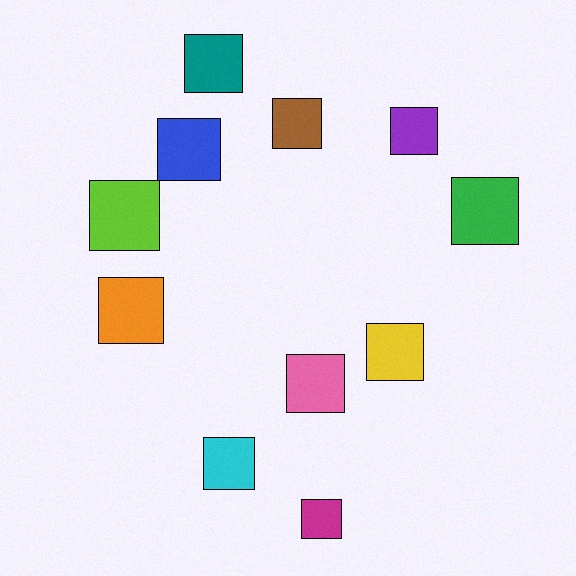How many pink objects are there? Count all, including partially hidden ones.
There is 1 pink object.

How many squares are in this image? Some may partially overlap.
There are 11 squares.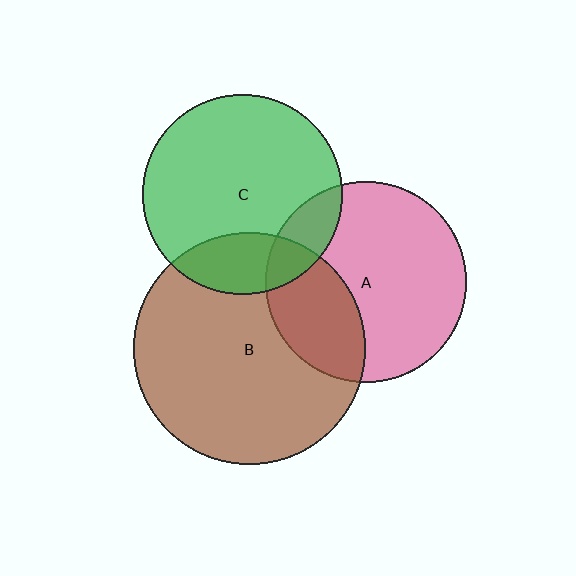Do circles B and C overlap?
Yes.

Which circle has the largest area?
Circle B (brown).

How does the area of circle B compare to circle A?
Approximately 1.3 times.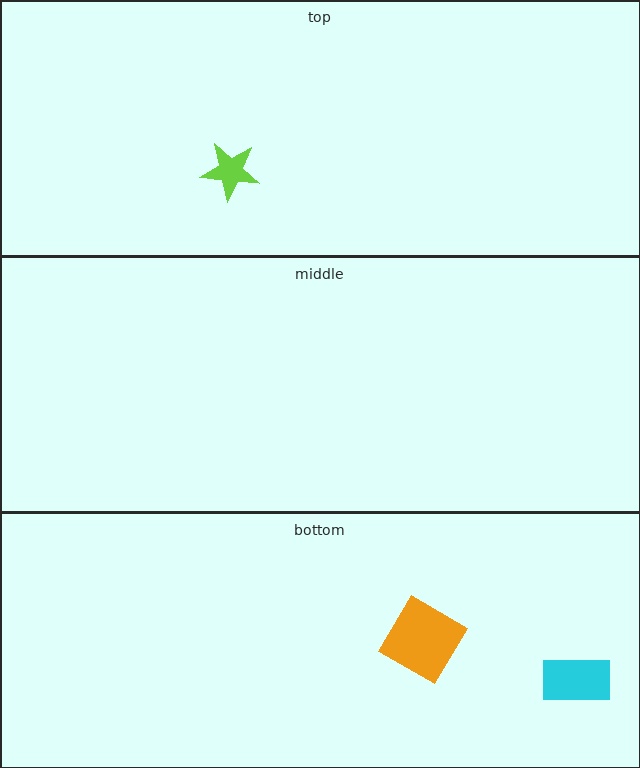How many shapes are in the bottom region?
2.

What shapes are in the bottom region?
The cyan rectangle, the orange diamond.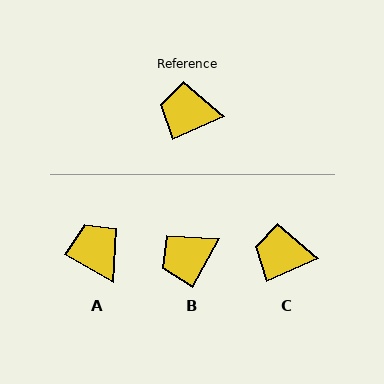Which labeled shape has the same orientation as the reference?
C.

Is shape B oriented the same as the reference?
No, it is off by about 38 degrees.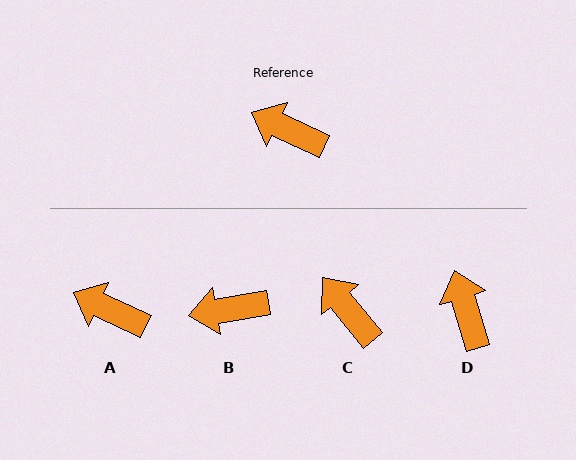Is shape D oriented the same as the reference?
No, it is off by about 48 degrees.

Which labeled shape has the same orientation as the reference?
A.